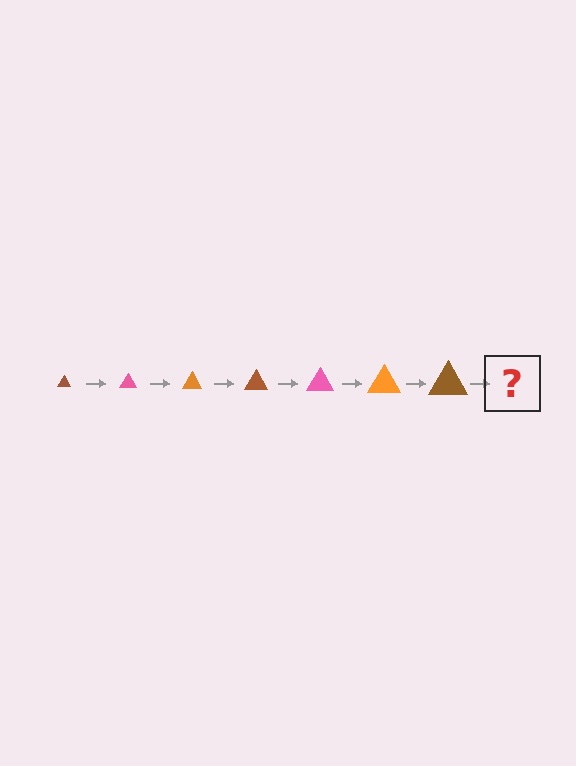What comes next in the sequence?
The next element should be a pink triangle, larger than the previous one.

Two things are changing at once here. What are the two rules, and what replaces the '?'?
The two rules are that the triangle grows larger each step and the color cycles through brown, pink, and orange. The '?' should be a pink triangle, larger than the previous one.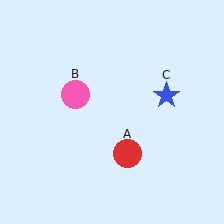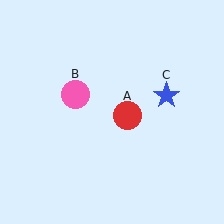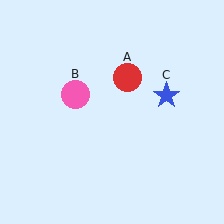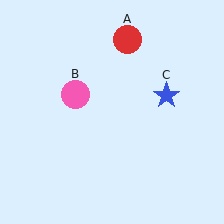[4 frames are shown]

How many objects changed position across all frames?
1 object changed position: red circle (object A).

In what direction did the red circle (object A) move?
The red circle (object A) moved up.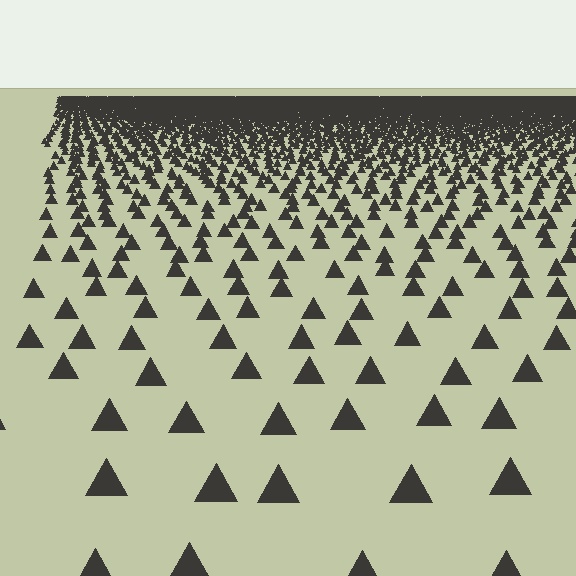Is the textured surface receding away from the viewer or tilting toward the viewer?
The surface is receding away from the viewer. Texture elements get smaller and denser toward the top.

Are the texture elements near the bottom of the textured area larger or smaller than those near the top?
Larger. Near the bottom, elements are closer to the viewer and appear at a bigger on-screen size.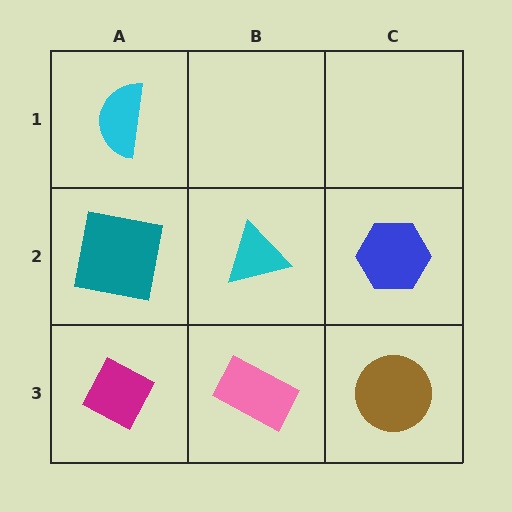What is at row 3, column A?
A magenta diamond.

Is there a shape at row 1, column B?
No, that cell is empty.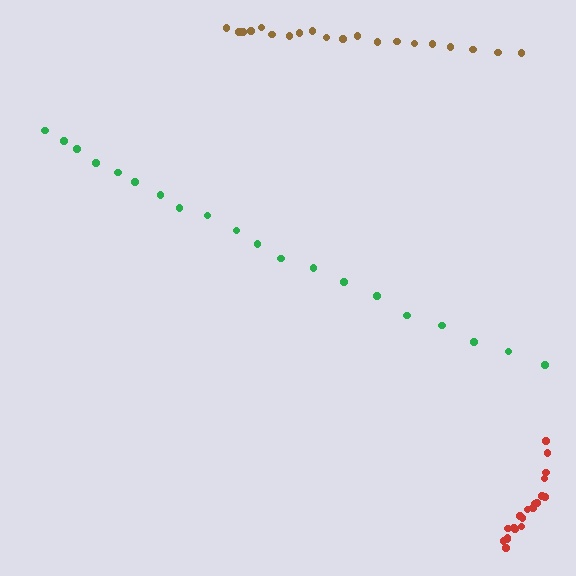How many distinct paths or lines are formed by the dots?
There are 3 distinct paths.